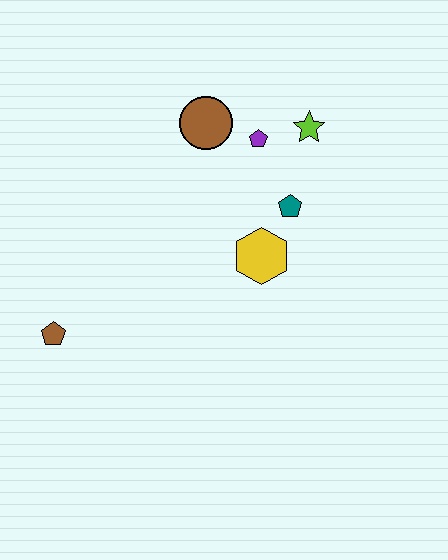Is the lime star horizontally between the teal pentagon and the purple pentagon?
No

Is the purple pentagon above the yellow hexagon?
Yes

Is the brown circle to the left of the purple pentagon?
Yes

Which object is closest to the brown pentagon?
The yellow hexagon is closest to the brown pentagon.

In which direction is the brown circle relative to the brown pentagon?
The brown circle is above the brown pentagon.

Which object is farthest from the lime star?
The brown pentagon is farthest from the lime star.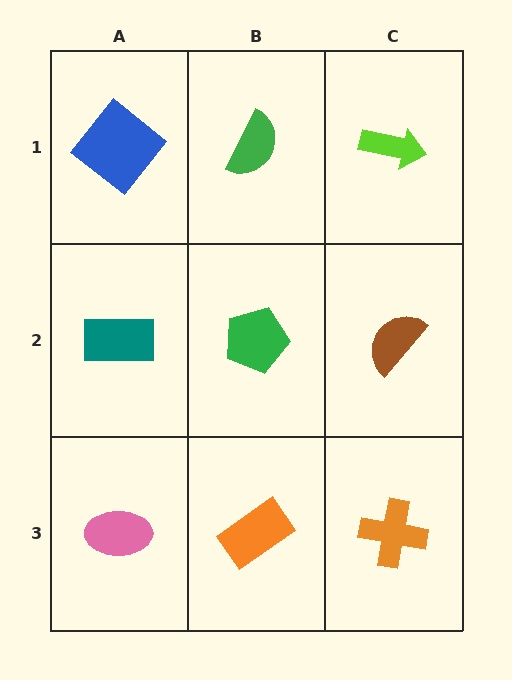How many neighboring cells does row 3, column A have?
2.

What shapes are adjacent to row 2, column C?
A lime arrow (row 1, column C), an orange cross (row 3, column C), a green pentagon (row 2, column B).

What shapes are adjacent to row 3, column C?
A brown semicircle (row 2, column C), an orange rectangle (row 3, column B).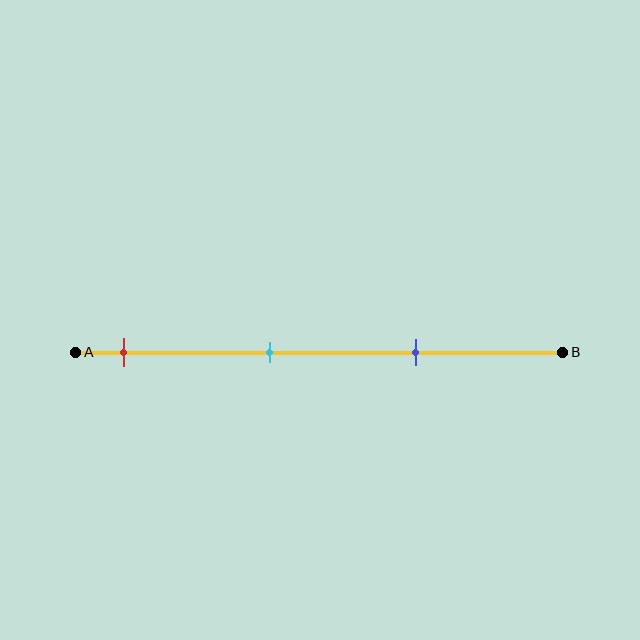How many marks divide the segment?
There are 3 marks dividing the segment.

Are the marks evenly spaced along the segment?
Yes, the marks are approximately evenly spaced.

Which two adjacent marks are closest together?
The cyan and blue marks are the closest adjacent pair.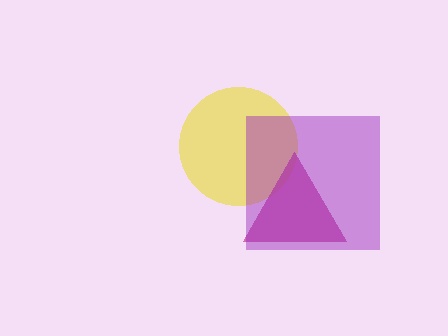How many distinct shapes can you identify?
There are 3 distinct shapes: a yellow circle, a magenta triangle, a purple square.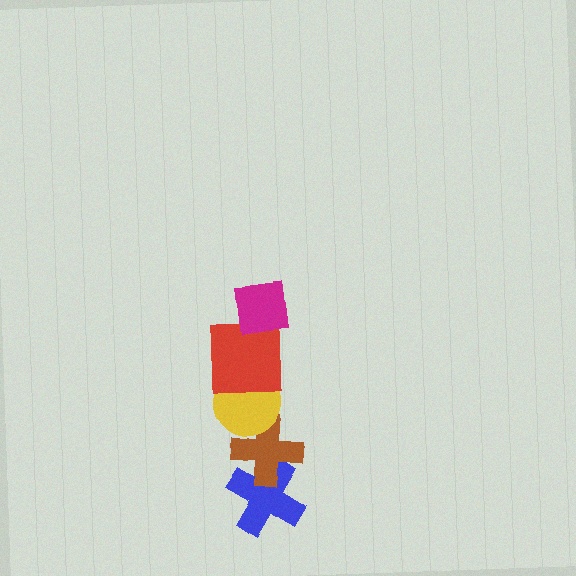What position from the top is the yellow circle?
The yellow circle is 3rd from the top.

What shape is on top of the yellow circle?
The red square is on top of the yellow circle.